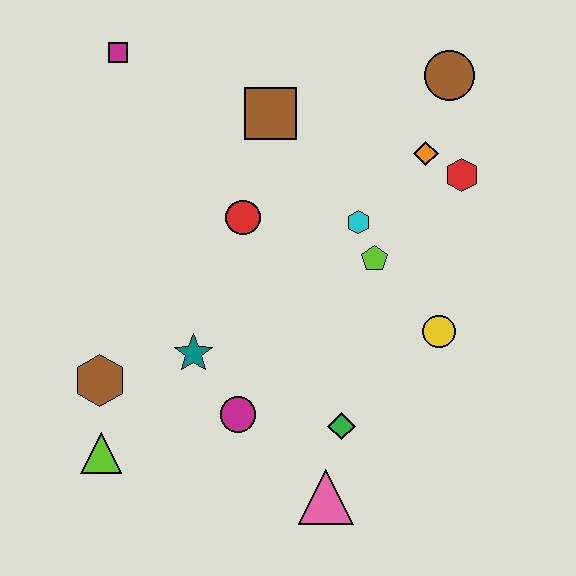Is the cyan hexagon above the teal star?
Yes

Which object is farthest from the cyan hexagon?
The lime triangle is farthest from the cyan hexagon.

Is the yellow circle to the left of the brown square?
No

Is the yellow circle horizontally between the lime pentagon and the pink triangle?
No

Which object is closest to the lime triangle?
The brown hexagon is closest to the lime triangle.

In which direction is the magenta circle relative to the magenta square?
The magenta circle is below the magenta square.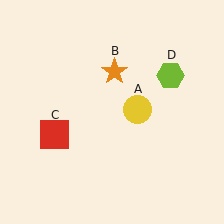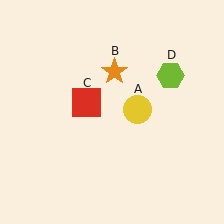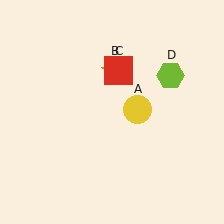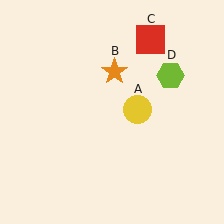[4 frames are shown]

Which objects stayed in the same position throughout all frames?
Yellow circle (object A) and orange star (object B) and lime hexagon (object D) remained stationary.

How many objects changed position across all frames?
1 object changed position: red square (object C).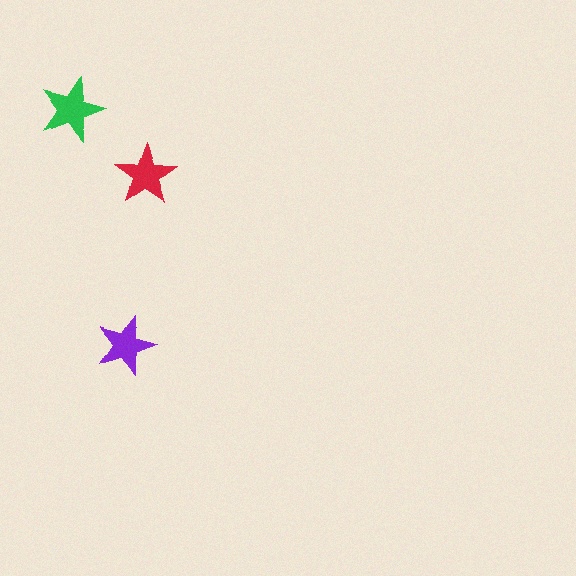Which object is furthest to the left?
The green star is leftmost.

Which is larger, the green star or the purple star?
The green one.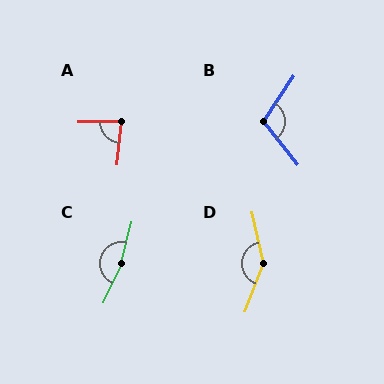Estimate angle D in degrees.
Approximately 147 degrees.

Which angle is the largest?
C, at approximately 170 degrees.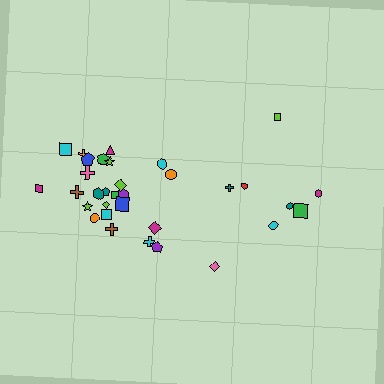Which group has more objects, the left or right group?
The left group.